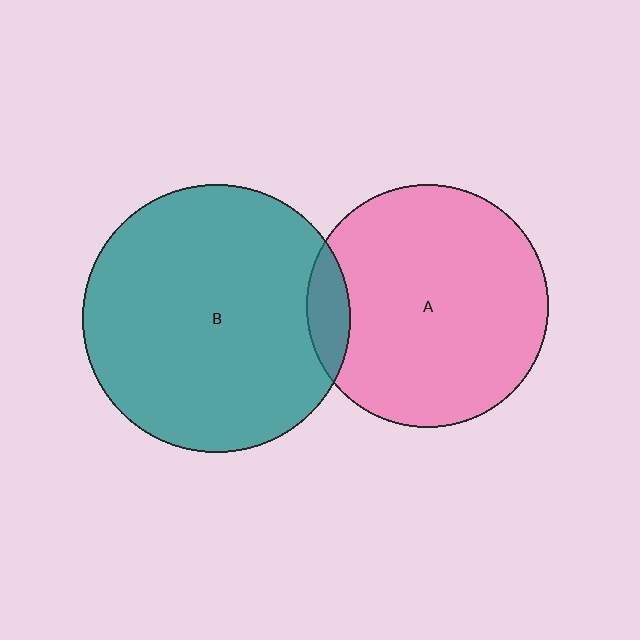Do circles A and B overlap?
Yes.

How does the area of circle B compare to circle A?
Approximately 1.2 times.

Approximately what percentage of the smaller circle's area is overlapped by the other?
Approximately 10%.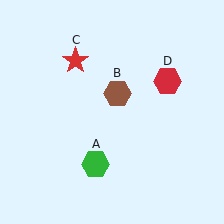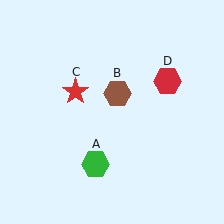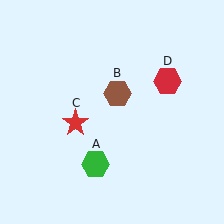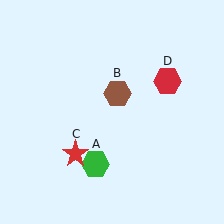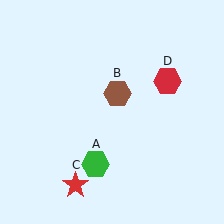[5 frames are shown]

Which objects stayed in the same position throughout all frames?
Green hexagon (object A) and brown hexagon (object B) and red hexagon (object D) remained stationary.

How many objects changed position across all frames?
1 object changed position: red star (object C).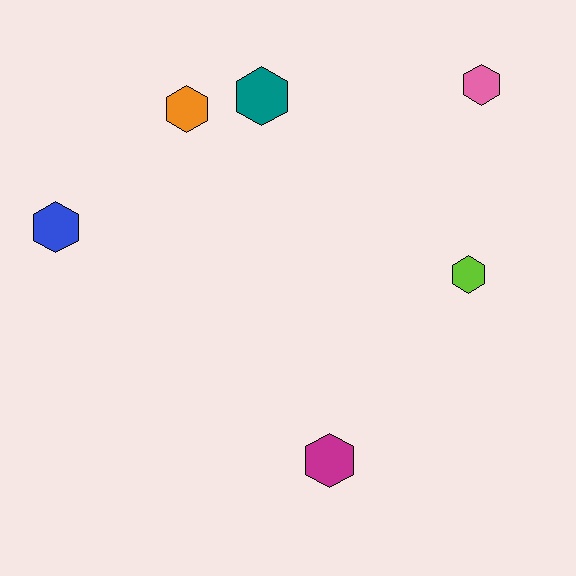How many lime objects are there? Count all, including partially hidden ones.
There is 1 lime object.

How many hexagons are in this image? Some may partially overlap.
There are 6 hexagons.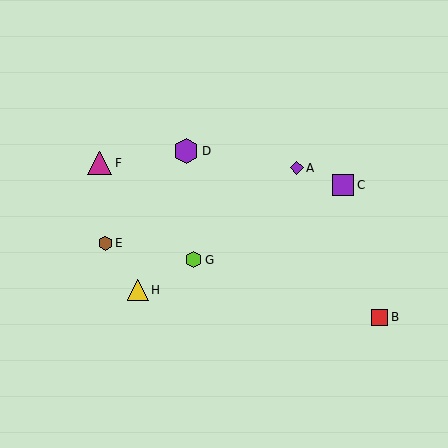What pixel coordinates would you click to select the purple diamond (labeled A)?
Click at (297, 168) to select the purple diamond A.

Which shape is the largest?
The purple hexagon (labeled D) is the largest.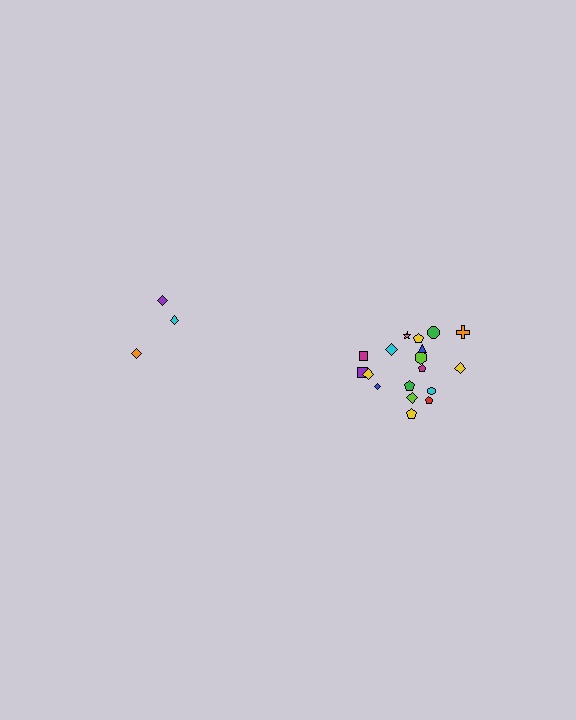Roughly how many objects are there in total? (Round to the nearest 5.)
Roughly 20 objects in total.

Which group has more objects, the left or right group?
The right group.